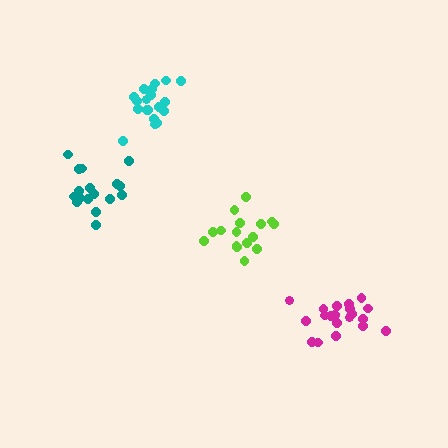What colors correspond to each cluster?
The clusters are colored: lime, magenta, teal, cyan.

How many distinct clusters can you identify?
There are 4 distinct clusters.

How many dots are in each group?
Group 1: 16 dots, Group 2: 20 dots, Group 3: 17 dots, Group 4: 19 dots (72 total).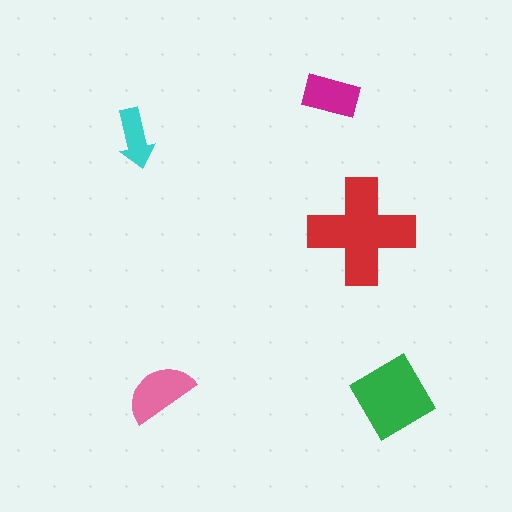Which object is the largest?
The red cross.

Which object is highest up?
The magenta rectangle is topmost.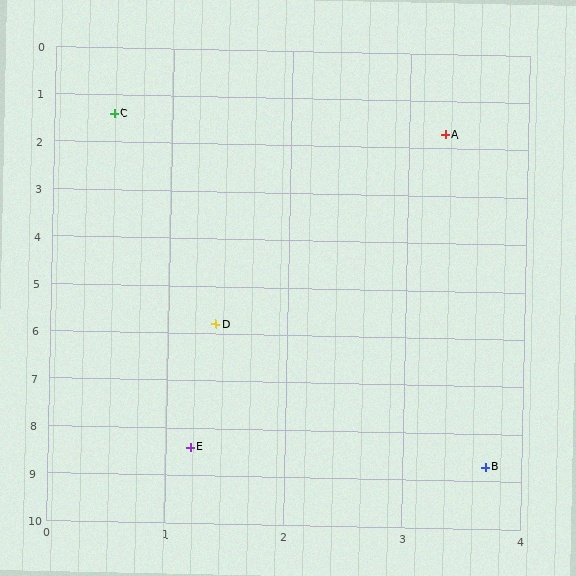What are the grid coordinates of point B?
Point B is at approximately (3.7, 8.7).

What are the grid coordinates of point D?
Point D is at approximately (1.4, 5.8).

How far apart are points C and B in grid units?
Points C and B are about 8.0 grid units apart.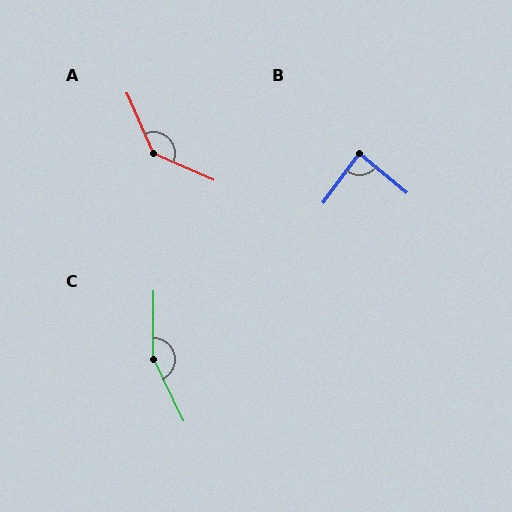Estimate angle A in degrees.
Approximately 137 degrees.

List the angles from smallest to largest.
B (87°), A (137°), C (154°).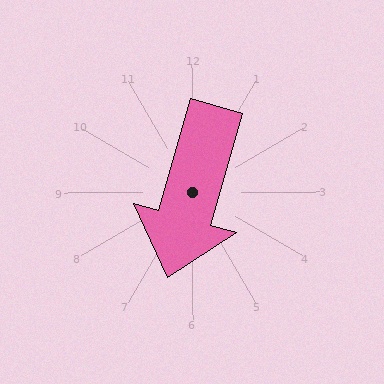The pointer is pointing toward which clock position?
Roughly 7 o'clock.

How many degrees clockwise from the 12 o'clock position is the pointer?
Approximately 196 degrees.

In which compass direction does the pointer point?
South.